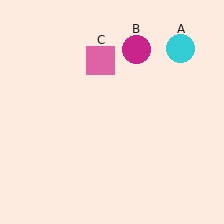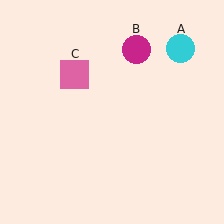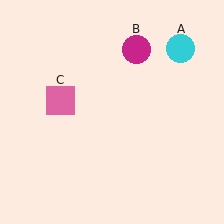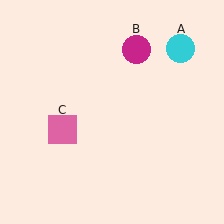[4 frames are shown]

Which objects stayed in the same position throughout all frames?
Cyan circle (object A) and magenta circle (object B) remained stationary.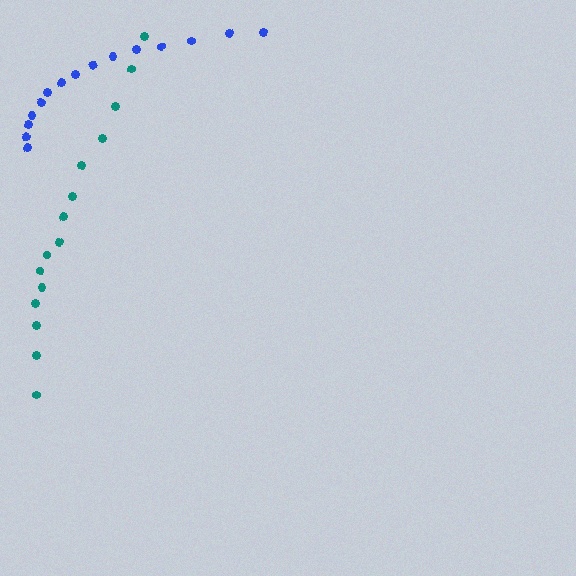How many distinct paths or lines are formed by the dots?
There are 2 distinct paths.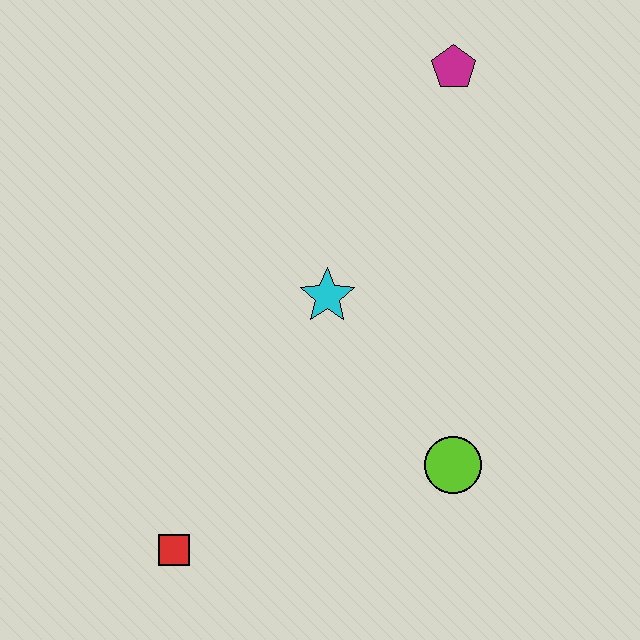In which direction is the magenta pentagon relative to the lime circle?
The magenta pentagon is above the lime circle.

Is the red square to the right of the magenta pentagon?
No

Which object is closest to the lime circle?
The cyan star is closest to the lime circle.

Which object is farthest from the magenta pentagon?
The red square is farthest from the magenta pentagon.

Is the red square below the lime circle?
Yes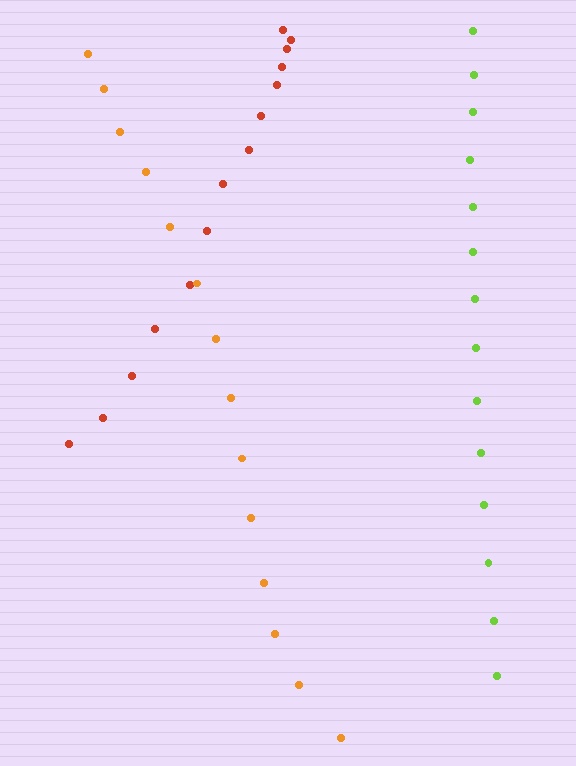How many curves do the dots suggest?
There are 3 distinct paths.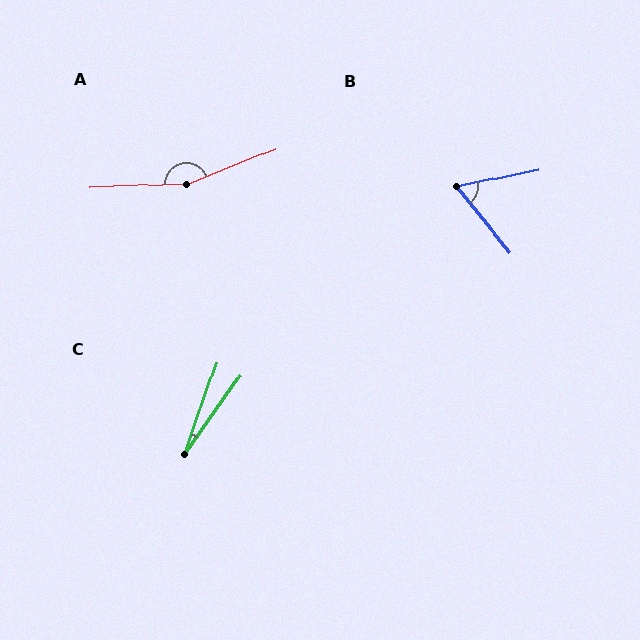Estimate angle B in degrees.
Approximately 63 degrees.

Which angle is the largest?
A, at approximately 160 degrees.